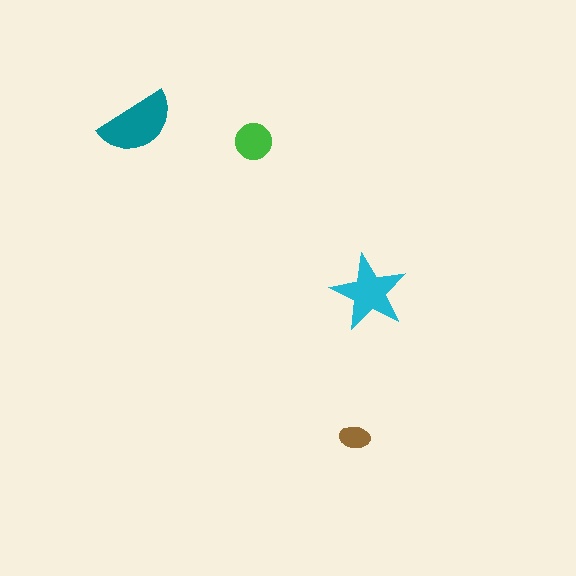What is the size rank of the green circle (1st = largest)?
3rd.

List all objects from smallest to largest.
The brown ellipse, the green circle, the cyan star, the teal semicircle.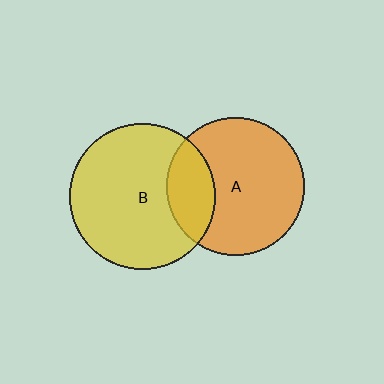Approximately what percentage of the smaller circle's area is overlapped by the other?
Approximately 25%.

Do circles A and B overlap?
Yes.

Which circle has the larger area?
Circle B (yellow).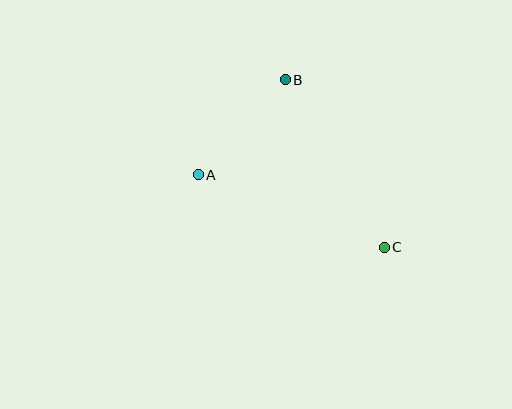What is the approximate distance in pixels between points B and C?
The distance between B and C is approximately 195 pixels.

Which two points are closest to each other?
Points A and B are closest to each other.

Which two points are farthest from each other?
Points A and C are farthest from each other.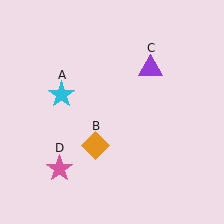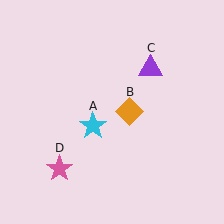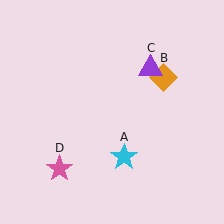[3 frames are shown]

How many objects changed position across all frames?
2 objects changed position: cyan star (object A), orange diamond (object B).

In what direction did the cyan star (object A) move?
The cyan star (object A) moved down and to the right.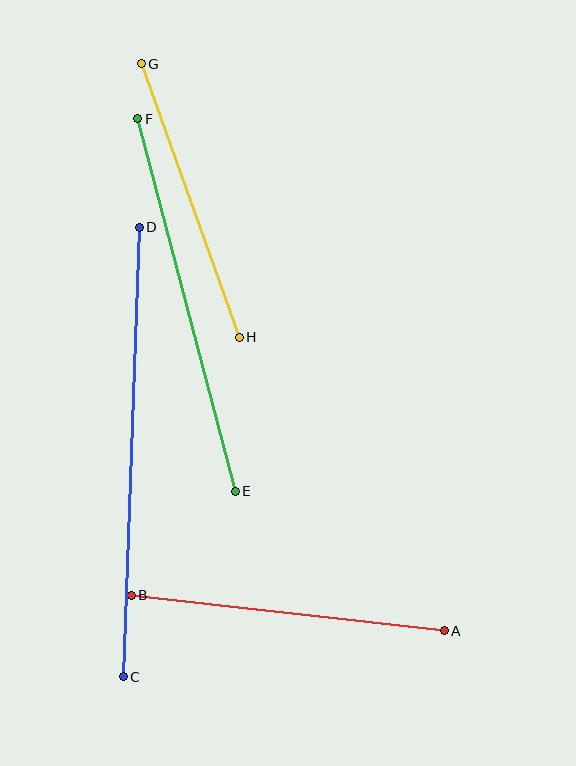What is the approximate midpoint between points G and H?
The midpoint is at approximately (190, 200) pixels.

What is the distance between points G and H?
The distance is approximately 290 pixels.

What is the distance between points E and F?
The distance is approximately 385 pixels.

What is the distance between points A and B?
The distance is approximately 315 pixels.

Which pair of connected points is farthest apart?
Points C and D are farthest apart.